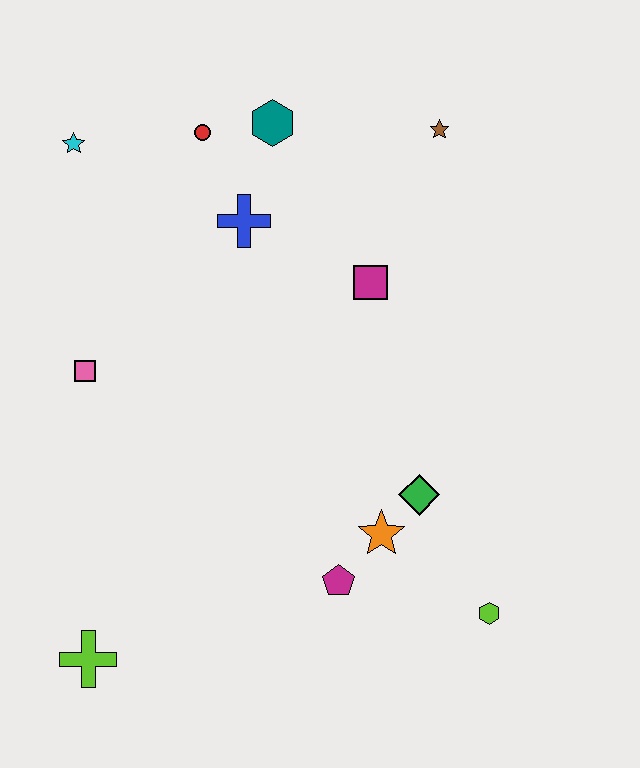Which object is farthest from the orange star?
The cyan star is farthest from the orange star.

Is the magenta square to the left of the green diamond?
Yes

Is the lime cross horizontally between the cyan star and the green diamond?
Yes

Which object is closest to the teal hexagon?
The red circle is closest to the teal hexagon.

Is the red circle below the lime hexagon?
No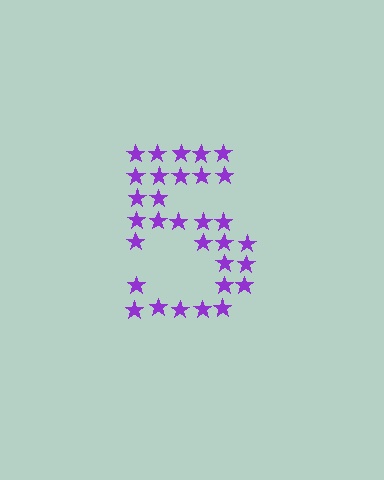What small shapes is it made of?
It is made of small stars.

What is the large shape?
The large shape is the digit 5.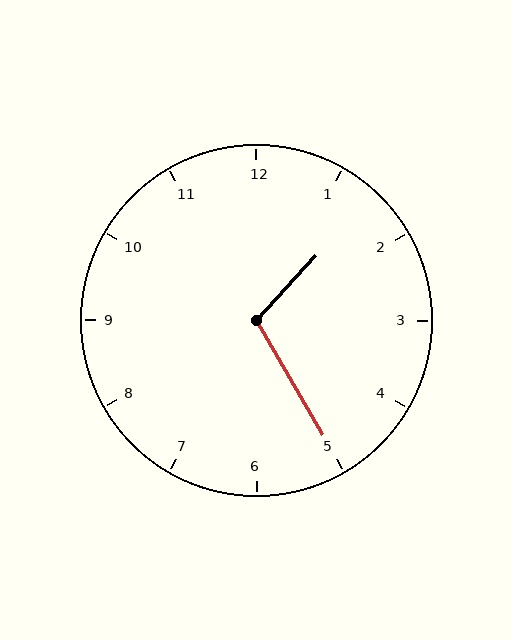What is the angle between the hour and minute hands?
Approximately 108 degrees.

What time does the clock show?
1:25.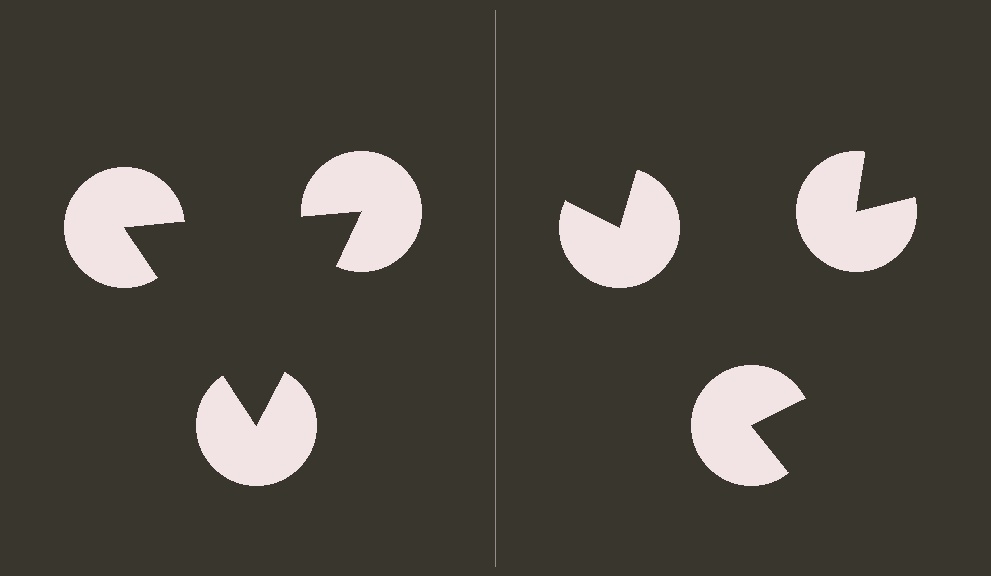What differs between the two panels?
The pac-man discs are positioned identically on both sides; only the wedge orientations differ. On the left they align to a triangle; on the right they are misaligned.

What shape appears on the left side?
An illusory triangle.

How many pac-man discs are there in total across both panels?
6 — 3 on each side.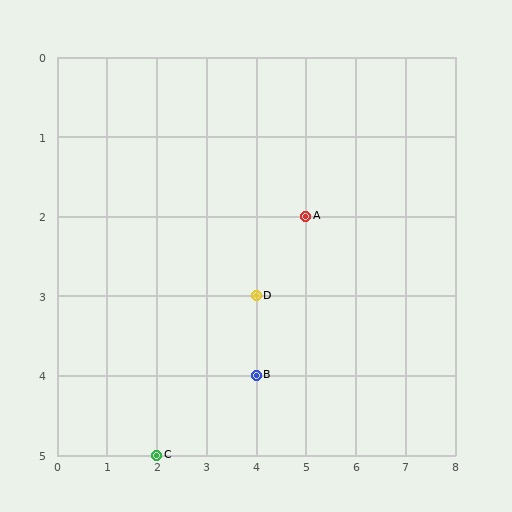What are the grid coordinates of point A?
Point A is at grid coordinates (5, 2).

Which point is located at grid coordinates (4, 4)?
Point B is at (4, 4).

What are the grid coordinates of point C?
Point C is at grid coordinates (2, 5).